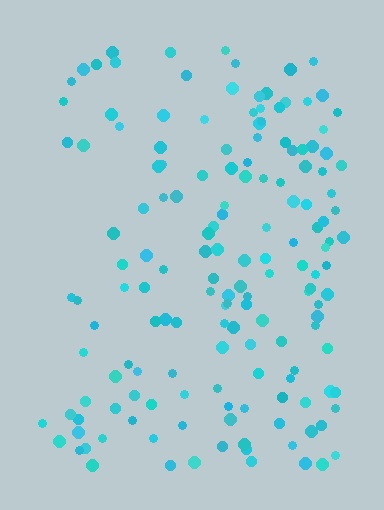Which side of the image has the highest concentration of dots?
The right.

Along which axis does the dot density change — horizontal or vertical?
Horizontal.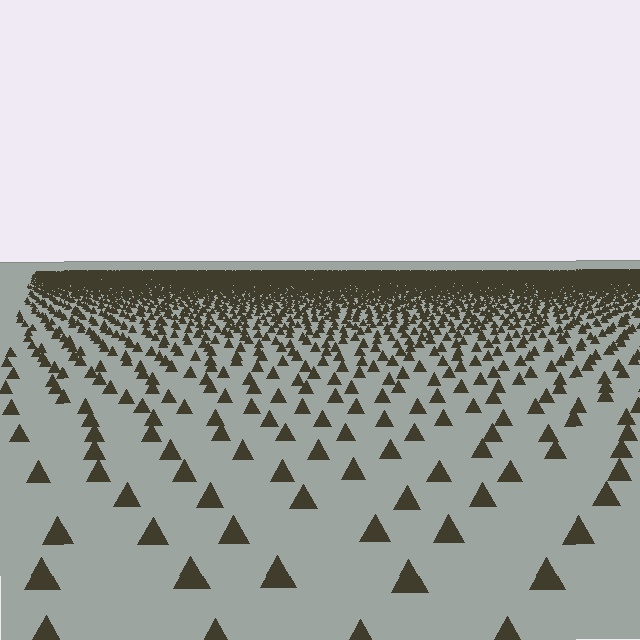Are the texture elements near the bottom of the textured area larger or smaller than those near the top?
Larger. Near the bottom, elements are closer to the viewer and appear at a bigger on-screen size.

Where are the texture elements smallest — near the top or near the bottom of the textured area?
Near the top.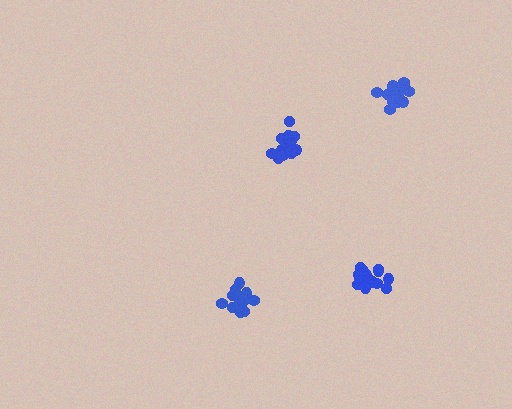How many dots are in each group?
Group 1: 19 dots, Group 2: 14 dots, Group 3: 20 dots, Group 4: 16 dots (69 total).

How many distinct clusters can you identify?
There are 4 distinct clusters.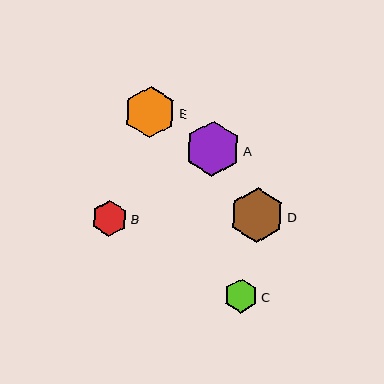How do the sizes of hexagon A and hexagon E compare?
Hexagon A and hexagon E are approximately the same size.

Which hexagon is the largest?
Hexagon A is the largest with a size of approximately 55 pixels.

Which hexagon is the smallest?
Hexagon C is the smallest with a size of approximately 33 pixels.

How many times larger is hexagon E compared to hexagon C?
Hexagon E is approximately 1.5 times the size of hexagon C.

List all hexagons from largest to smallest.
From largest to smallest: A, D, E, B, C.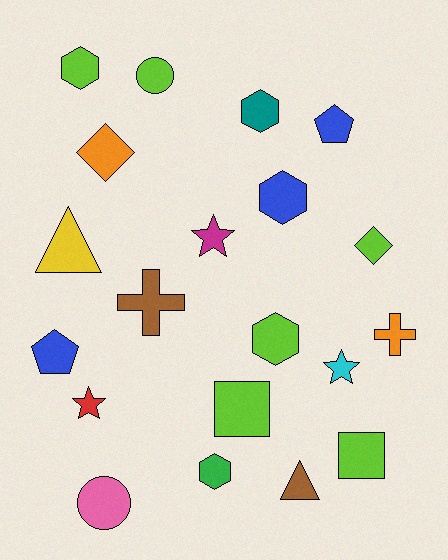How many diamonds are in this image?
There are 2 diamonds.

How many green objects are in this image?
There is 1 green object.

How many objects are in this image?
There are 20 objects.